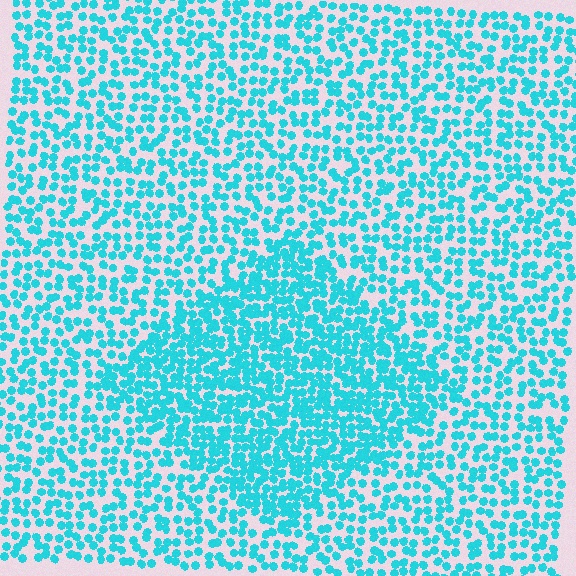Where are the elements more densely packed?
The elements are more densely packed inside the diamond boundary.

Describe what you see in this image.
The image contains small cyan elements arranged at two different densities. A diamond-shaped region is visible where the elements are more densely packed than the surrounding area.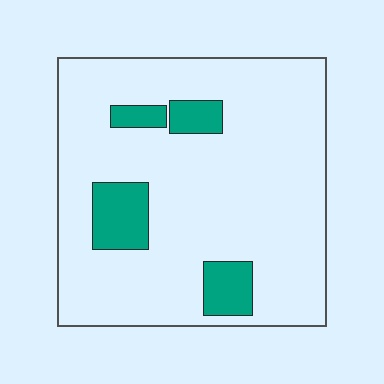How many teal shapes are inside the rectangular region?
4.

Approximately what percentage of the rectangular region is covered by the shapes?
Approximately 15%.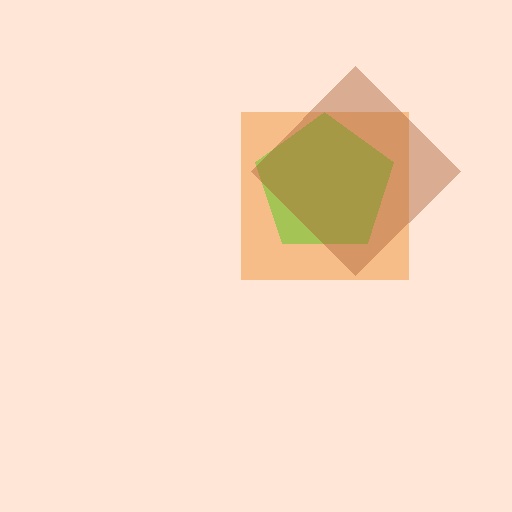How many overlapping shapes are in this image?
There are 3 overlapping shapes in the image.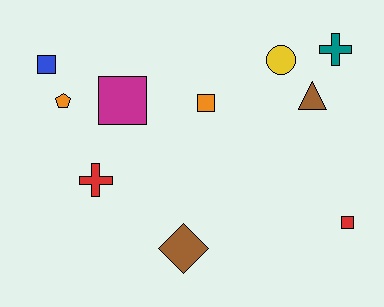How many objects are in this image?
There are 10 objects.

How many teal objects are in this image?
There is 1 teal object.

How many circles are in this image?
There is 1 circle.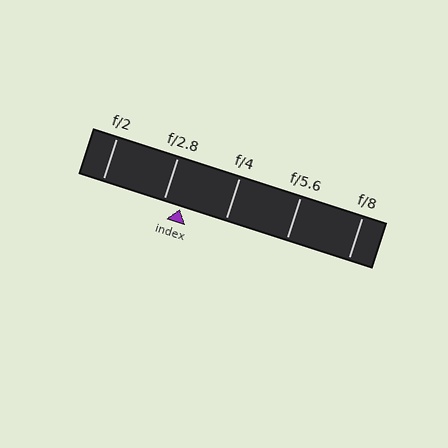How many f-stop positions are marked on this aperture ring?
There are 5 f-stop positions marked.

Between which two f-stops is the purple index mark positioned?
The index mark is between f/2.8 and f/4.